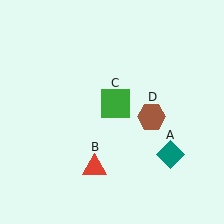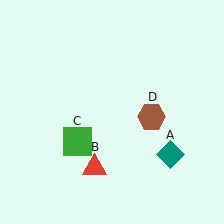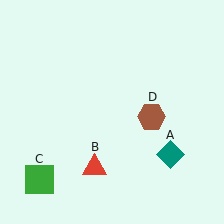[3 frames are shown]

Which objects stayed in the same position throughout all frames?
Teal diamond (object A) and red triangle (object B) and brown hexagon (object D) remained stationary.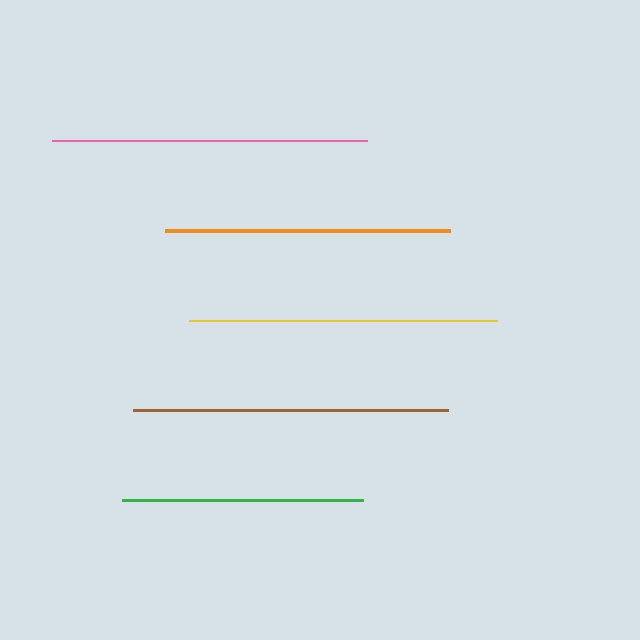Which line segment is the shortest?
The green line is the shortest at approximately 240 pixels.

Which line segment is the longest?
The brown line is the longest at approximately 316 pixels.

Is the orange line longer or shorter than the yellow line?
The yellow line is longer than the orange line.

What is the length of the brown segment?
The brown segment is approximately 316 pixels long.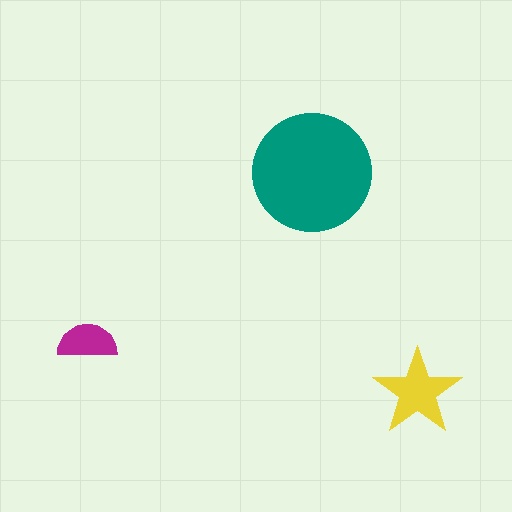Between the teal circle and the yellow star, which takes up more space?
The teal circle.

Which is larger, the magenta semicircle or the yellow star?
The yellow star.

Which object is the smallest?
The magenta semicircle.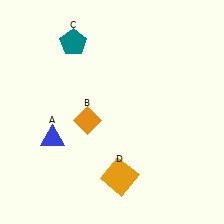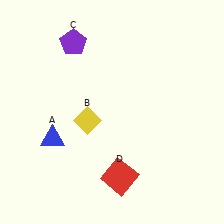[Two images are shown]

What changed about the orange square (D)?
In Image 1, D is orange. In Image 2, it changed to red.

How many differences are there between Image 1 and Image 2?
There are 3 differences between the two images.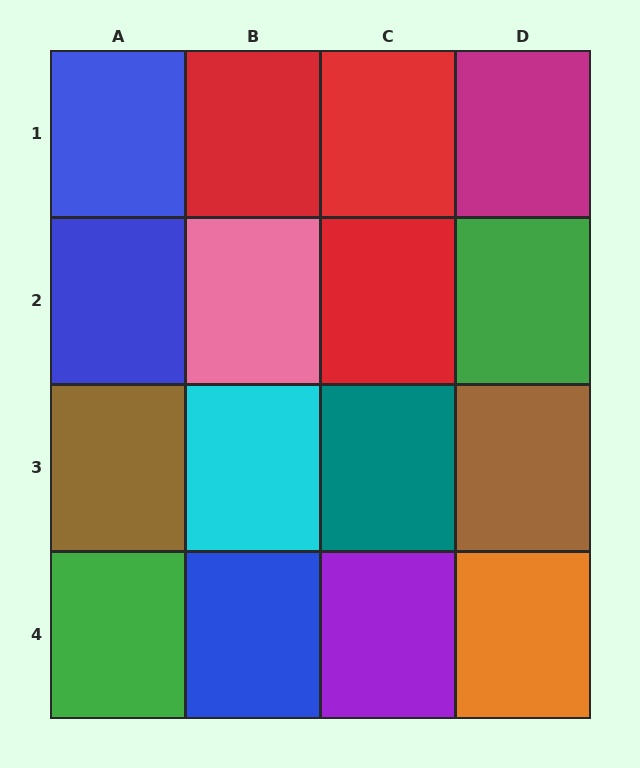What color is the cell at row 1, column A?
Blue.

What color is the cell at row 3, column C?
Teal.